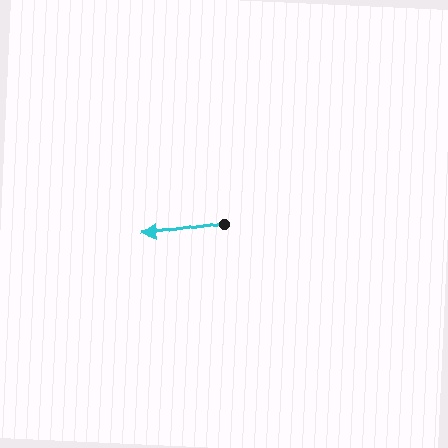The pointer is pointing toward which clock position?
Roughly 9 o'clock.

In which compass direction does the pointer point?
West.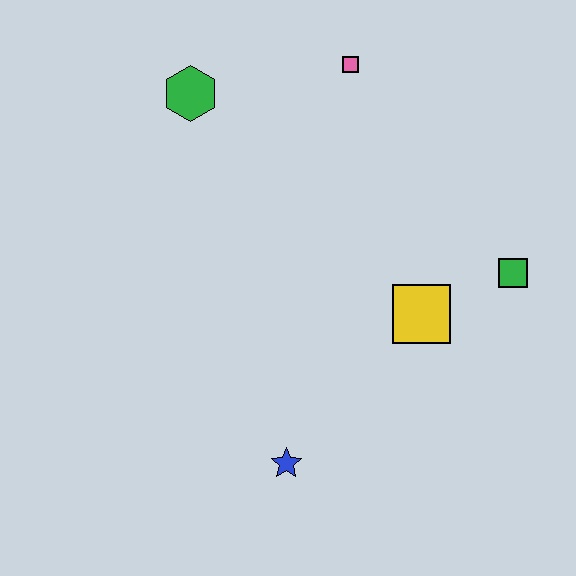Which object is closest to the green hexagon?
The pink square is closest to the green hexagon.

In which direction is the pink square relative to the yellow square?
The pink square is above the yellow square.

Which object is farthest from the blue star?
The pink square is farthest from the blue star.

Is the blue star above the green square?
No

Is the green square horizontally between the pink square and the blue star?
No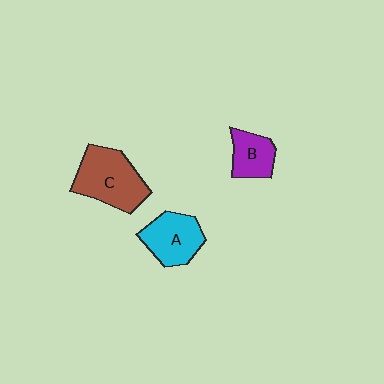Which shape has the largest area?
Shape C (brown).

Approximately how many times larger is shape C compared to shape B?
Approximately 1.9 times.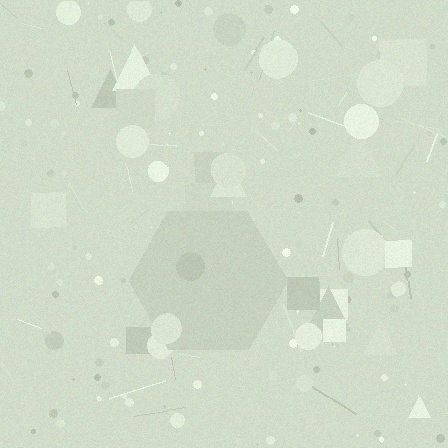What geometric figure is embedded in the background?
A hexagon is embedded in the background.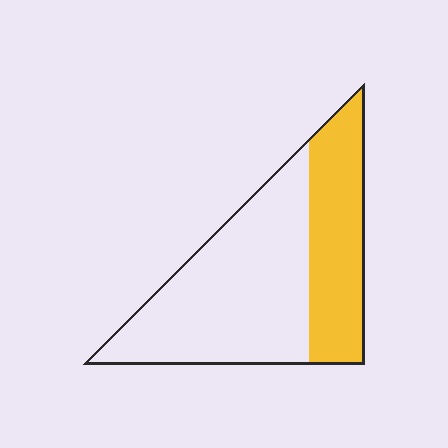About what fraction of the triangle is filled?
About three eighths (3/8).